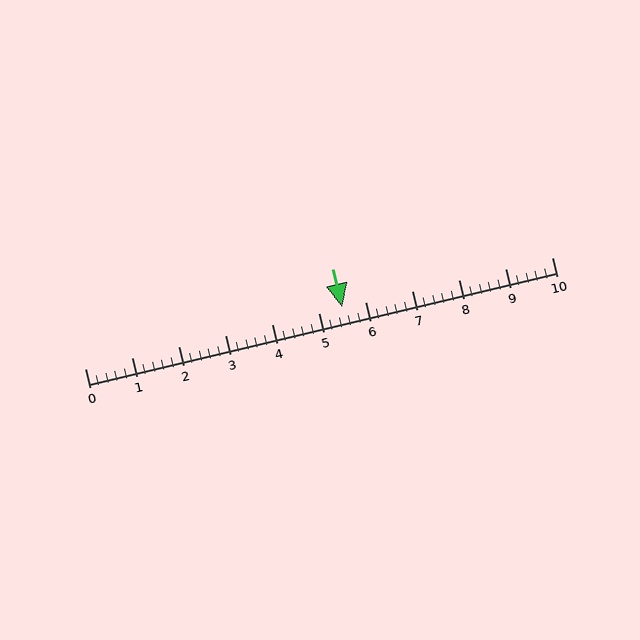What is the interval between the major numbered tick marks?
The major tick marks are spaced 1 units apart.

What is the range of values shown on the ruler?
The ruler shows values from 0 to 10.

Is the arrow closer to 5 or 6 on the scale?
The arrow is closer to 6.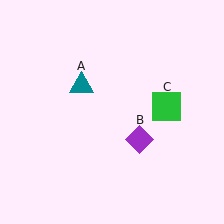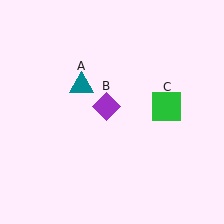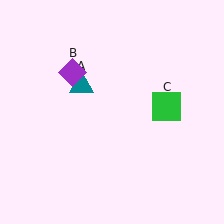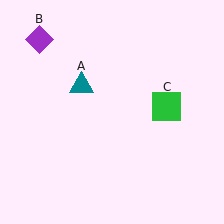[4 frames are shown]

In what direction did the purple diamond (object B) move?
The purple diamond (object B) moved up and to the left.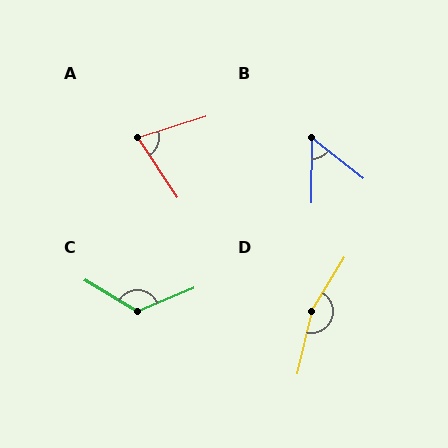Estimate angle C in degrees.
Approximately 127 degrees.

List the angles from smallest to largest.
B (53°), A (74°), C (127°), D (162°).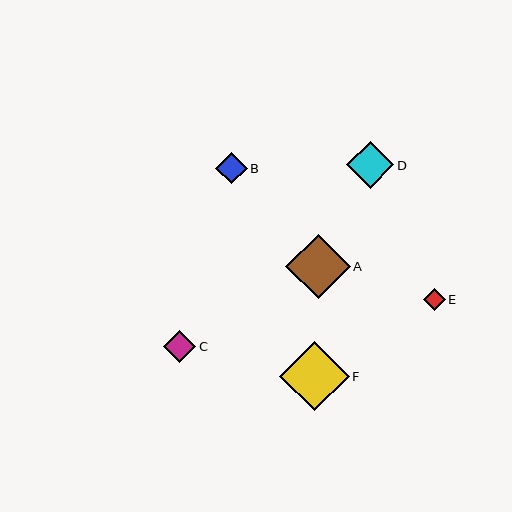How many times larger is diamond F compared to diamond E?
Diamond F is approximately 3.1 times the size of diamond E.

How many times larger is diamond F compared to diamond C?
Diamond F is approximately 2.1 times the size of diamond C.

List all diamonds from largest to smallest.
From largest to smallest: F, A, D, C, B, E.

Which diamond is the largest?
Diamond F is the largest with a size of approximately 69 pixels.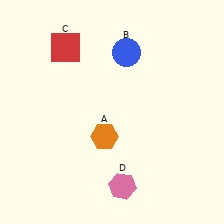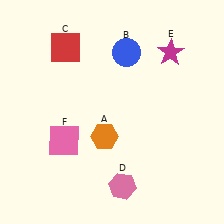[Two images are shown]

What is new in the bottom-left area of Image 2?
A pink square (F) was added in the bottom-left area of Image 2.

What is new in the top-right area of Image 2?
A magenta star (E) was added in the top-right area of Image 2.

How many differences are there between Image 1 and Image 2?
There are 2 differences between the two images.